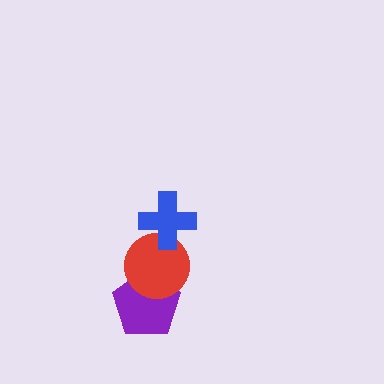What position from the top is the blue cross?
The blue cross is 1st from the top.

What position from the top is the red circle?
The red circle is 2nd from the top.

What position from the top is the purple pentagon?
The purple pentagon is 3rd from the top.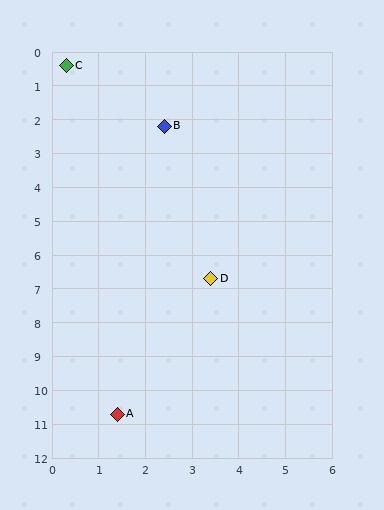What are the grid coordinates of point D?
Point D is at approximately (3.4, 6.7).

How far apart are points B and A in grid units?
Points B and A are about 8.6 grid units apart.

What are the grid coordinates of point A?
Point A is at approximately (1.4, 10.7).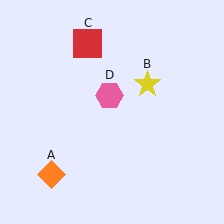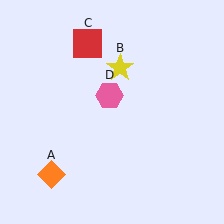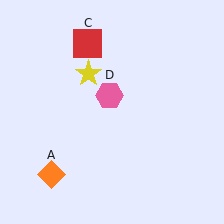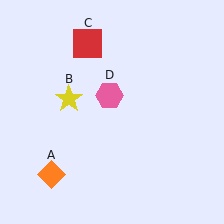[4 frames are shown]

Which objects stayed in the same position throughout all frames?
Orange diamond (object A) and red square (object C) and pink hexagon (object D) remained stationary.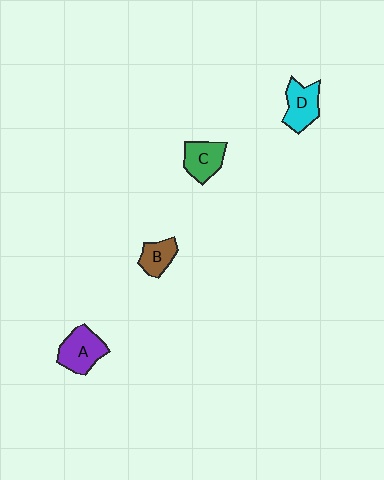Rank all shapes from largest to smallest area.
From largest to smallest: A (purple), D (cyan), C (green), B (brown).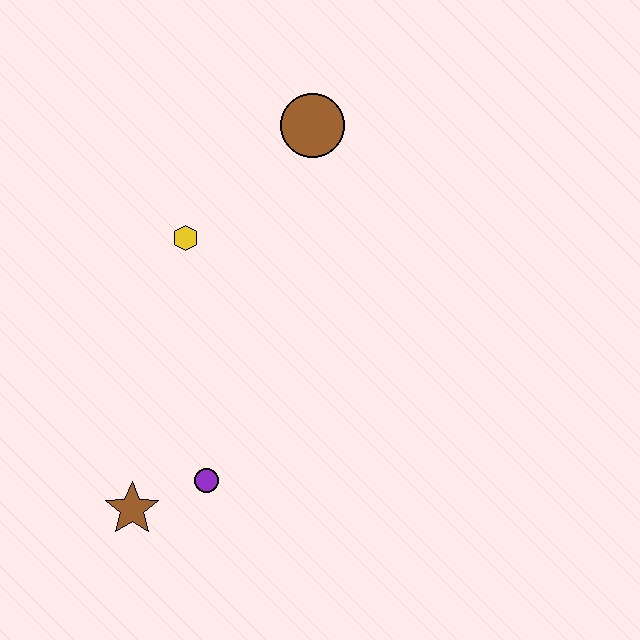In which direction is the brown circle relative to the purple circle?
The brown circle is above the purple circle.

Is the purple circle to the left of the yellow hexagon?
No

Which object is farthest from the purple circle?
The brown circle is farthest from the purple circle.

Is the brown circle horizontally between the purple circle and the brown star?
No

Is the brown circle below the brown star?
No